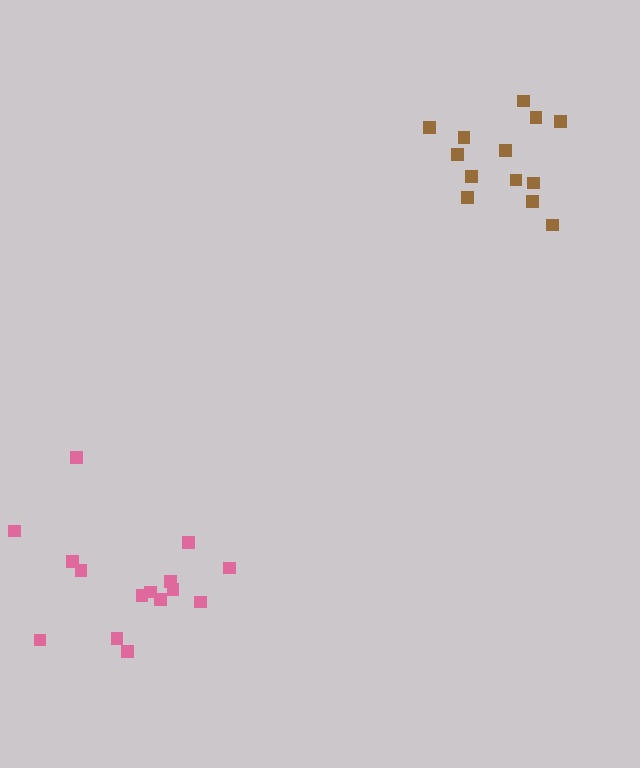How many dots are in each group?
Group 1: 15 dots, Group 2: 13 dots (28 total).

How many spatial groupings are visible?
There are 2 spatial groupings.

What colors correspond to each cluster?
The clusters are colored: pink, brown.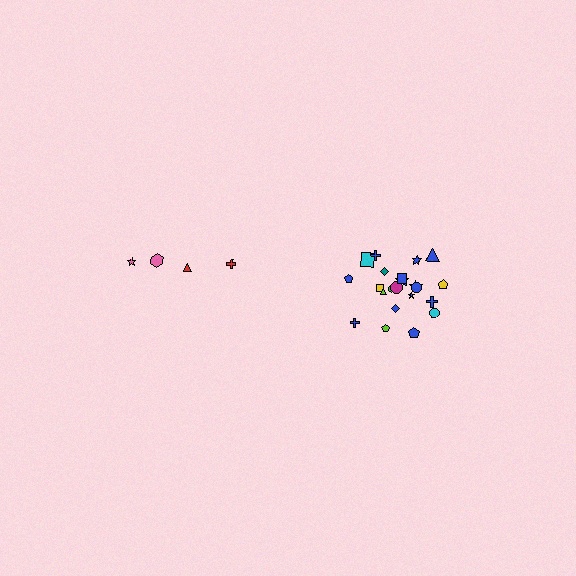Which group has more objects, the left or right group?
The right group.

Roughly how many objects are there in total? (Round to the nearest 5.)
Roughly 25 objects in total.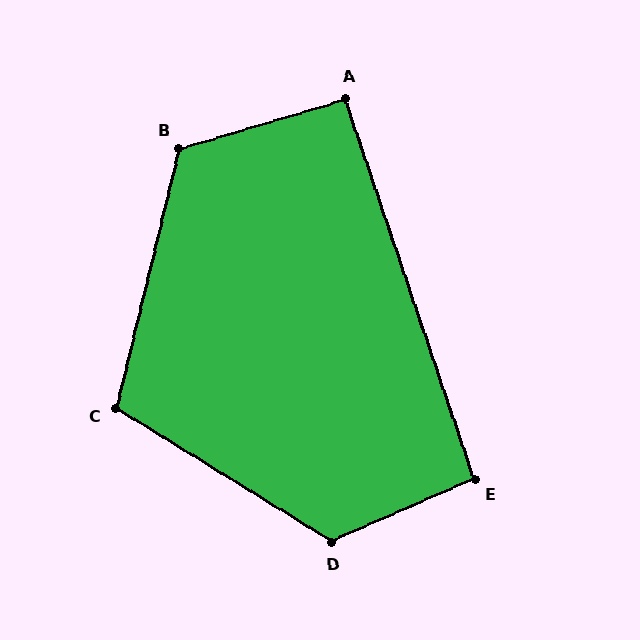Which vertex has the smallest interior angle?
A, at approximately 92 degrees.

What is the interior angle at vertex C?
Approximately 108 degrees (obtuse).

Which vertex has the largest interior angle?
D, at approximately 125 degrees.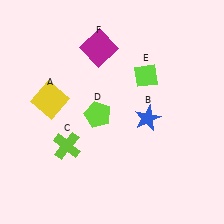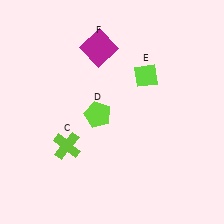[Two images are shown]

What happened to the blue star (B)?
The blue star (B) was removed in Image 2. It was in the bottom-right area of Image 1.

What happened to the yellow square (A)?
The yellow square (A) was removed in Image 2. It was in the top-left area of Image 1.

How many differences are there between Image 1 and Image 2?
There are 2 differences between the two images.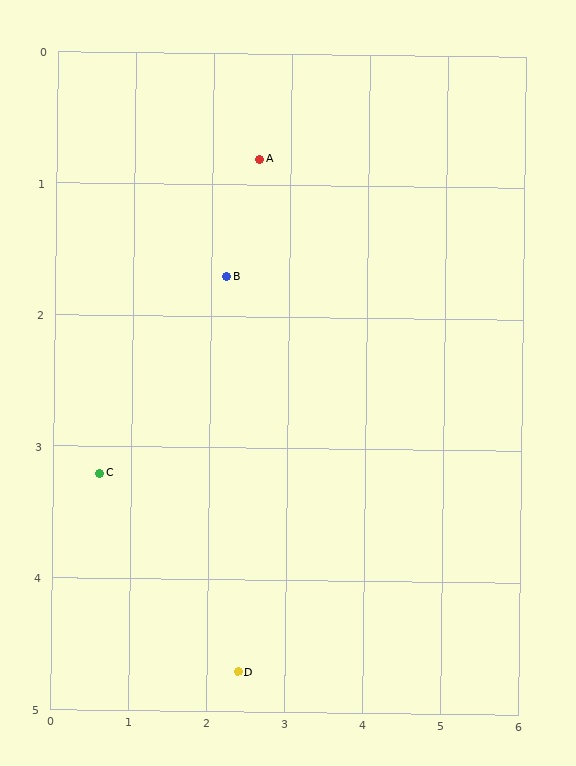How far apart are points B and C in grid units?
Points B and C are about 2.2 grid units apart.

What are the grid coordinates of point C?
Point C is at approximately (0.6, 3.2).